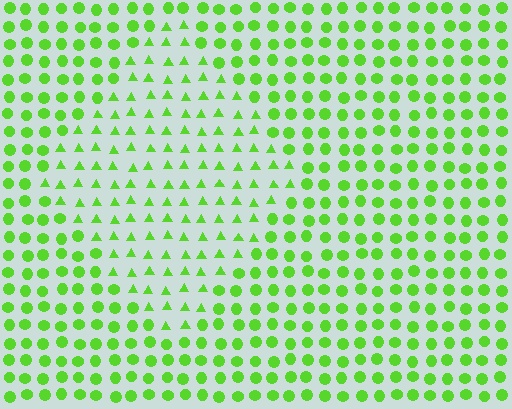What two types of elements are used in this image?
The image uses triangles inside the diamond region and circles outside it.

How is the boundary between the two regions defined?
The boundary is defined by a change in element shape: triangles inside vs. circles outside. All elements share the same color and spacing.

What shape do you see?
I see a diamond.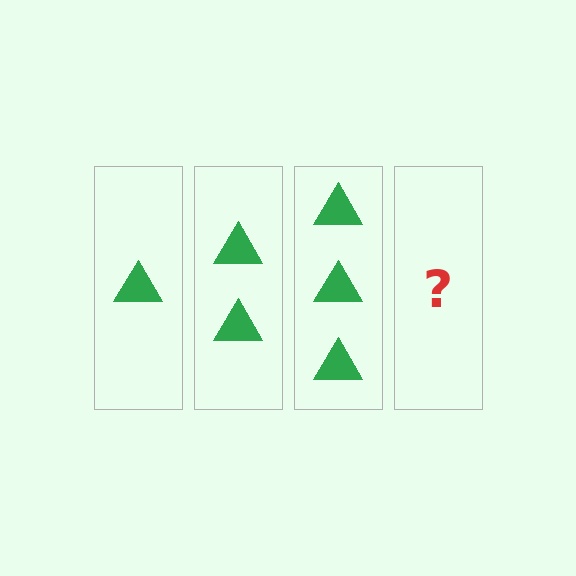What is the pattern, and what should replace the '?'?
The pattern is that each step adds one more triangle. The '?' should be 4 triangles.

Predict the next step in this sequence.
The next step is 4 triangles.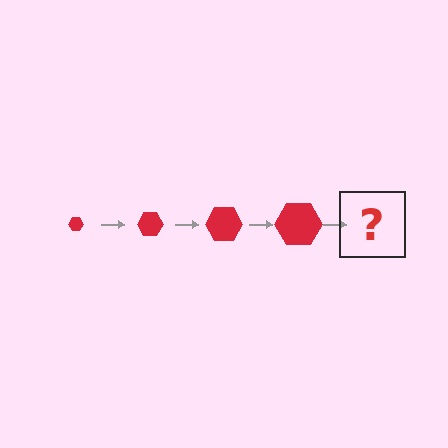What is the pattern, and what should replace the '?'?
The pattern is that the hexagon gets progressively larger each step. The '?' should be a red hexagon, larger than the previous one.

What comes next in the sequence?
The next element should be a red hexagon, larger than the previous one.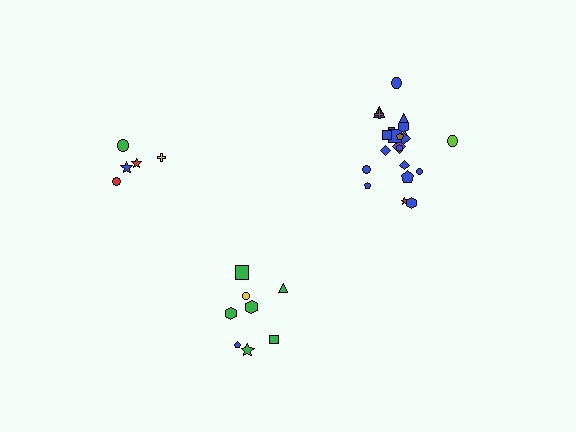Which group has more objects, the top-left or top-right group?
The top-right group.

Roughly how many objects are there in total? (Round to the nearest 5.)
Roughly 35 objects in total.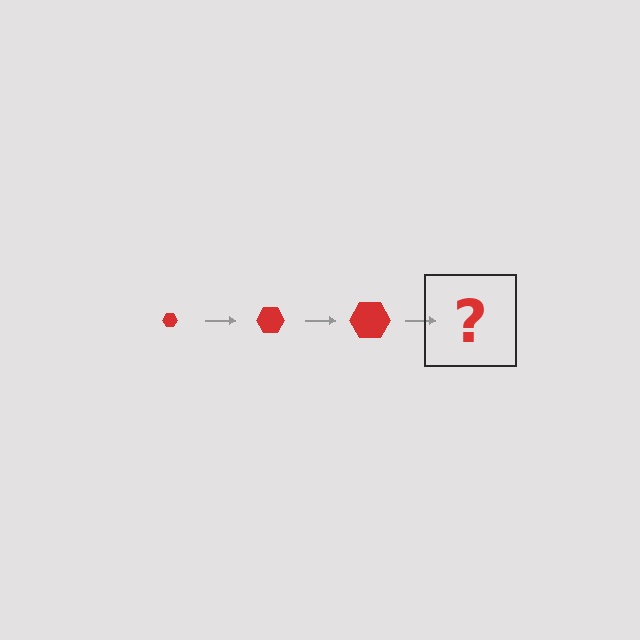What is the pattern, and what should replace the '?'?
The pattern is that the hexagon gets progressively larger each step. The '?' should be a red hexagon, larger than the previous one.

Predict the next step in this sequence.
The next step is a red hexagon, larger than the previous one.